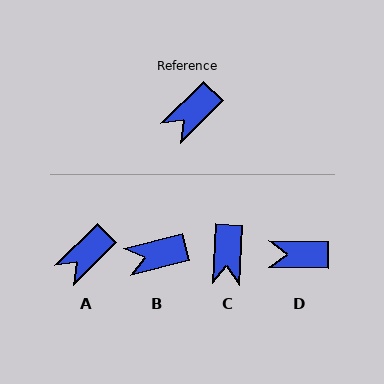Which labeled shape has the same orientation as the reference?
A.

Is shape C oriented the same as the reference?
No, it is off by about 42 degrees.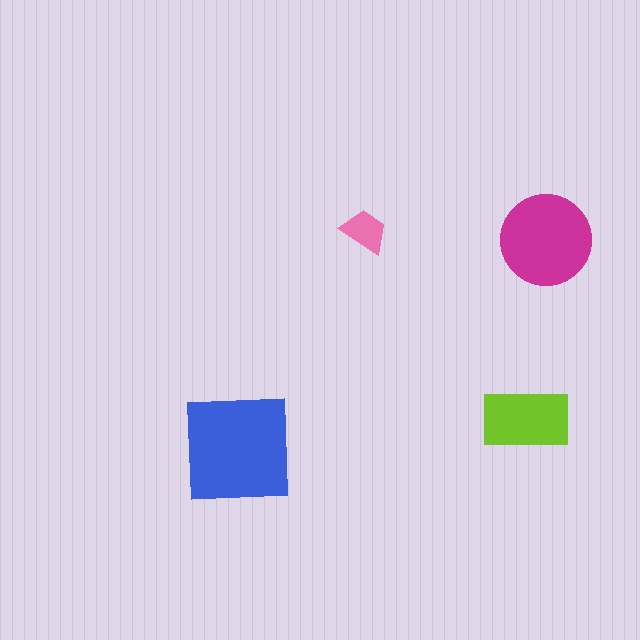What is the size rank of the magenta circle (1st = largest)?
2nd.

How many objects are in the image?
There are 4 objects in the image.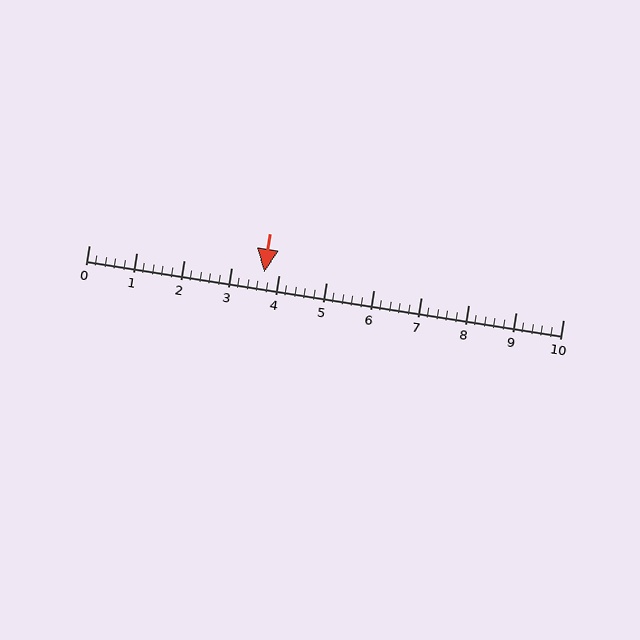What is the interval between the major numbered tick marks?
The major tick marks are spaced 1 units apart.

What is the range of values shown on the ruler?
The ruler shows values from 0 to 10.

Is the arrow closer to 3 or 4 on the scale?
The arrow is closer to 4.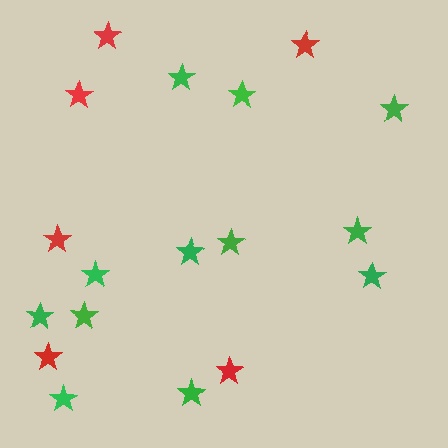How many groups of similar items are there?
There are 2 groups: one group of red stars (6) and one group of green stars (12).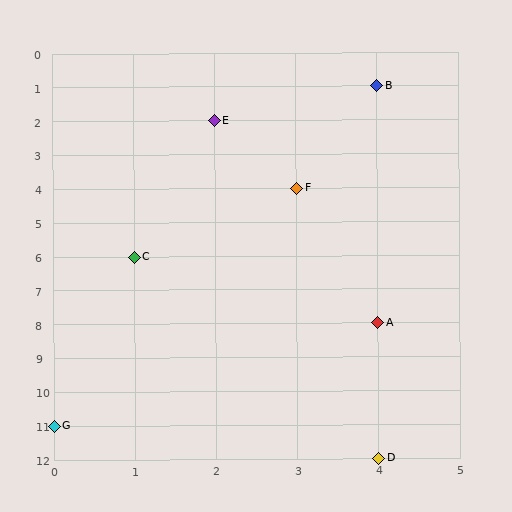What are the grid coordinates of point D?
Point D is at grid coordinates (4, 12).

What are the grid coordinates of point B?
Point B is at grid coordinates (4, 1).